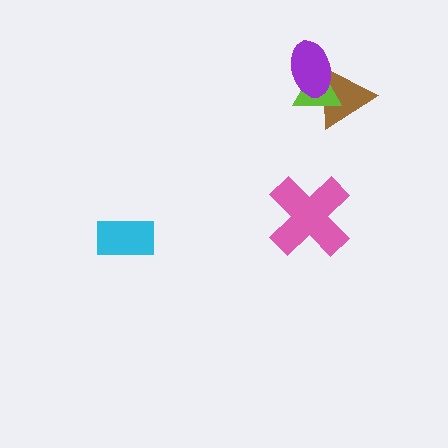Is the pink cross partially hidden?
No, no other shape covers it.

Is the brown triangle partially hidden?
Yes, it is partially covered by another shape.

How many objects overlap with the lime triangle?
2 objects overlap with the lime triangle.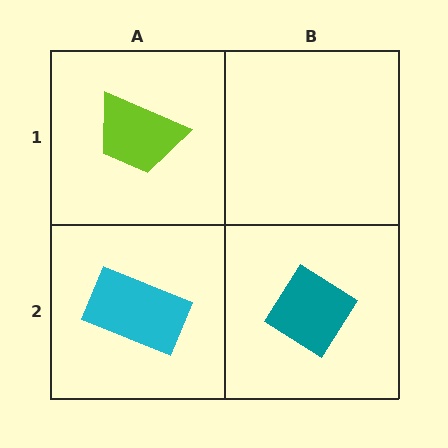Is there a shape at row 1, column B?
No, that cell is empty.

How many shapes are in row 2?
2 shapes.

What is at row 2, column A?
A cyan rectangle.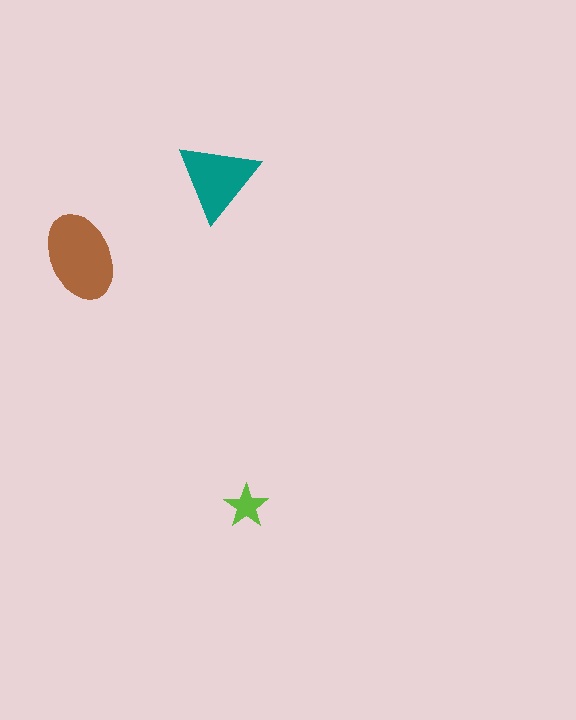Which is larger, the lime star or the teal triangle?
The teal triangle.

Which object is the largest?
The brown ellipse.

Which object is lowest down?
The lime star is bottommost.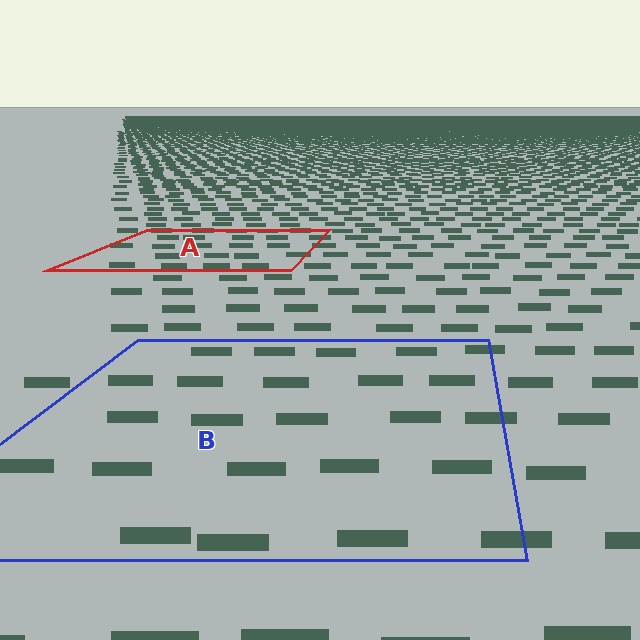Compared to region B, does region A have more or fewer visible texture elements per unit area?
Region A has more texture elements per unit area — they are packed more densely because it is farther away.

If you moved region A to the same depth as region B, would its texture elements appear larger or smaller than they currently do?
They would appear larger. At a closer depth, the same texture elements are projected at a bigger on-screen size.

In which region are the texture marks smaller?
The texture marks are smaller in region A, because it is farther away.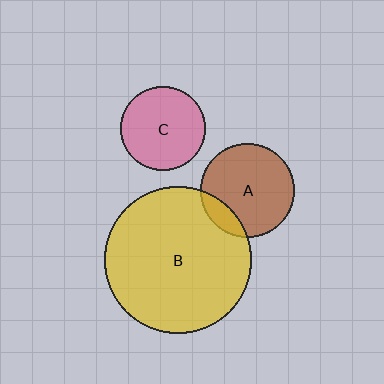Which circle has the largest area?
Circle B (yellow).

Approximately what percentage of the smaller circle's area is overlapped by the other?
Approximately 15%.